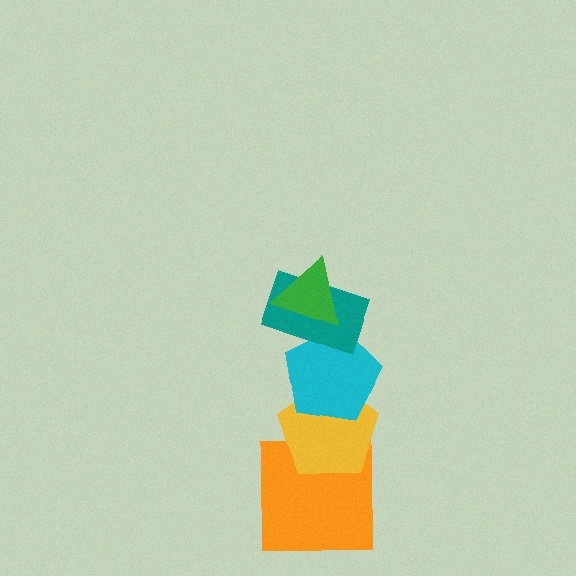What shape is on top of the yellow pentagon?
The cyan pentagon is on top of the yellow pentagon.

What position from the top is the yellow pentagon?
The yellow pentagon is 4th from the top.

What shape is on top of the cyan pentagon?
The teal rectangle is on top of the cyan pentagon.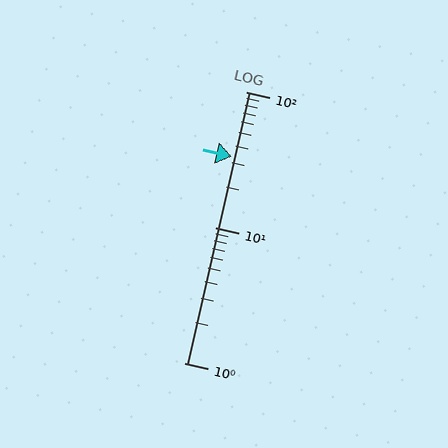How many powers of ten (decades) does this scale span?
The scale spans 2 decades, from 1 to 100.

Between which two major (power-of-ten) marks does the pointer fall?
The pointer is between 10 and 100.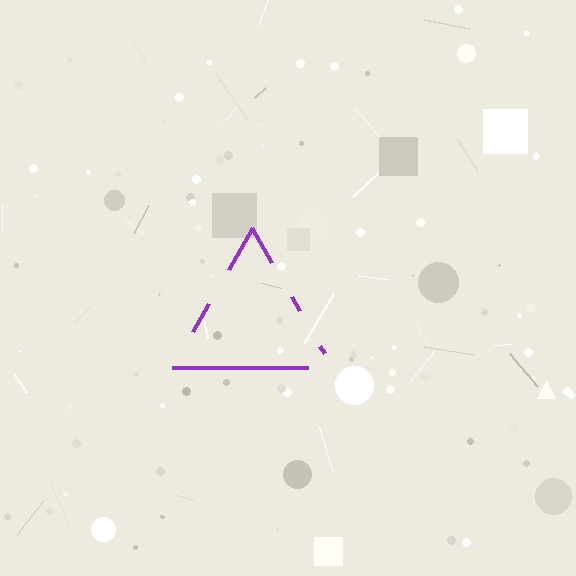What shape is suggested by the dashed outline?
The dashed outline suggests a triangle.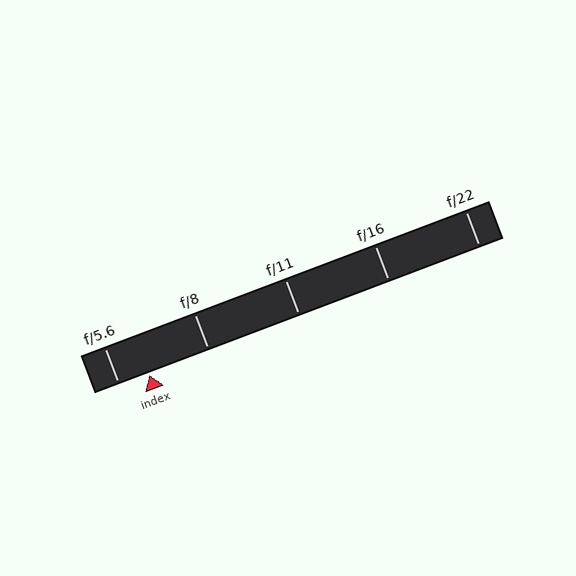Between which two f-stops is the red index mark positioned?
The index mark is between f/5.6 and f/8.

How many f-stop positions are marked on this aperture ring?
There are 5 f-stop positions marked.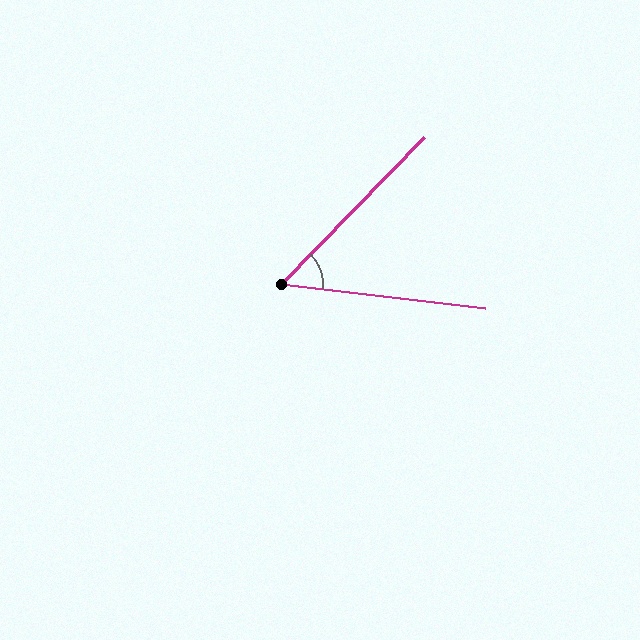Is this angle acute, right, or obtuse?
It is acute.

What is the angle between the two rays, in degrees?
Approximately 53 degrees.